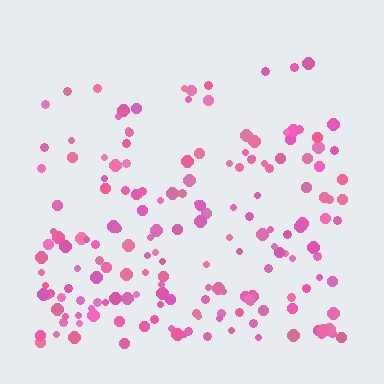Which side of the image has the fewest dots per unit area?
The top.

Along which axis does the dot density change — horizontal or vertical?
Vertical.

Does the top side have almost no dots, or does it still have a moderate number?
Still a moderate number, just noticeably fewer than the bottom.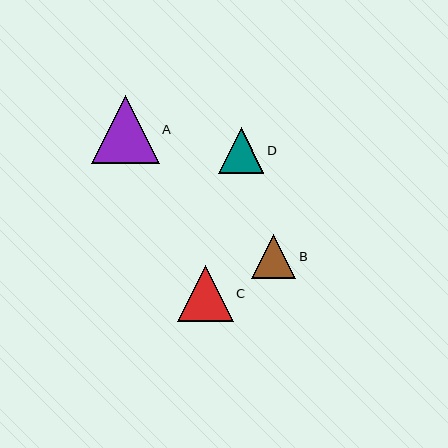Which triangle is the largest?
Triangle A is the largest with a size of approximately 67 pixels.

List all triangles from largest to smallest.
From largest to smallest: A, C, D, B.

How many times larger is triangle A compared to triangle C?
Triangle A is approximately 1.2 times the size of triangle C.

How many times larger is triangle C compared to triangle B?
Triangle C is approximately 1.3 times the size of triangle B.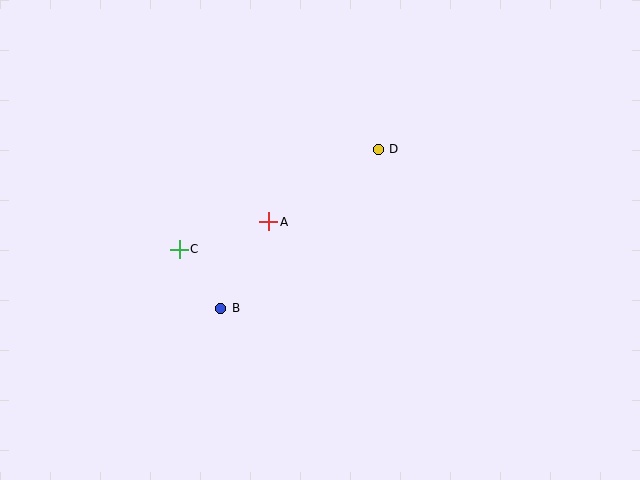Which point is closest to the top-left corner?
Point C is closest to the top-left corner.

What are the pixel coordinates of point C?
Point C is at (179, 249).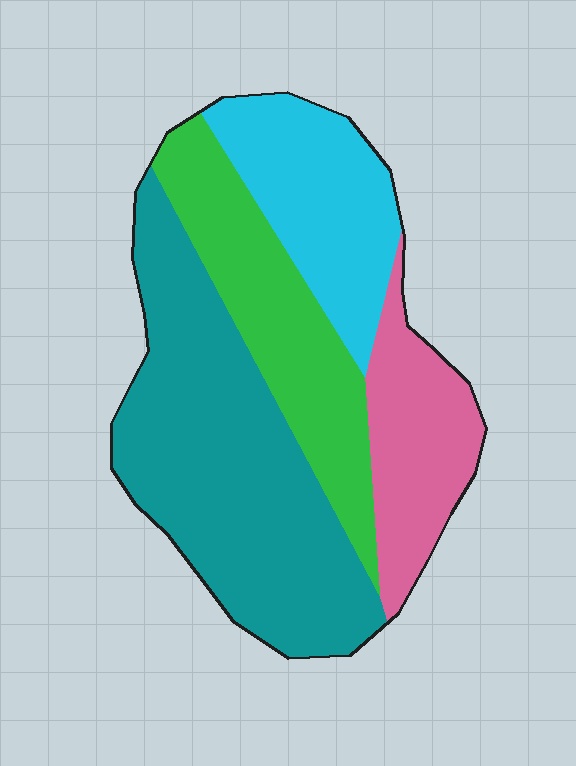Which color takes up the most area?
Teal, at roughly 40%.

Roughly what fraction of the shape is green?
Green takes up less than a quarter of the shape.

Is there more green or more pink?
Green.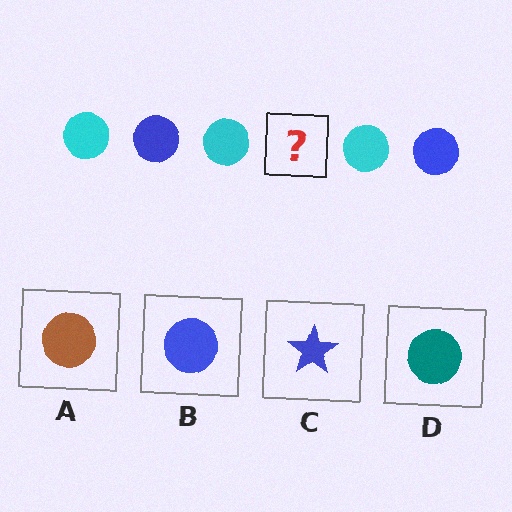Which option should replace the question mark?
Option B.